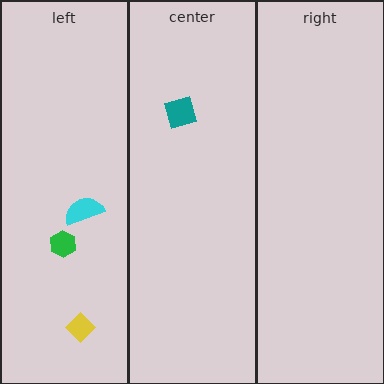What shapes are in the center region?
The teal square.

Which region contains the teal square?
The center region.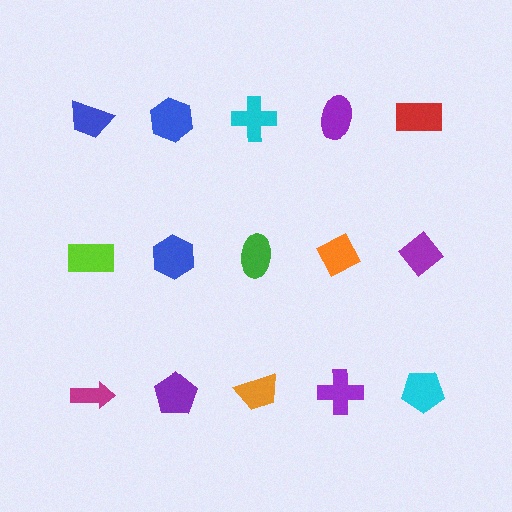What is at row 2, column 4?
An orange diamond.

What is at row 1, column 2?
A blue hexagon.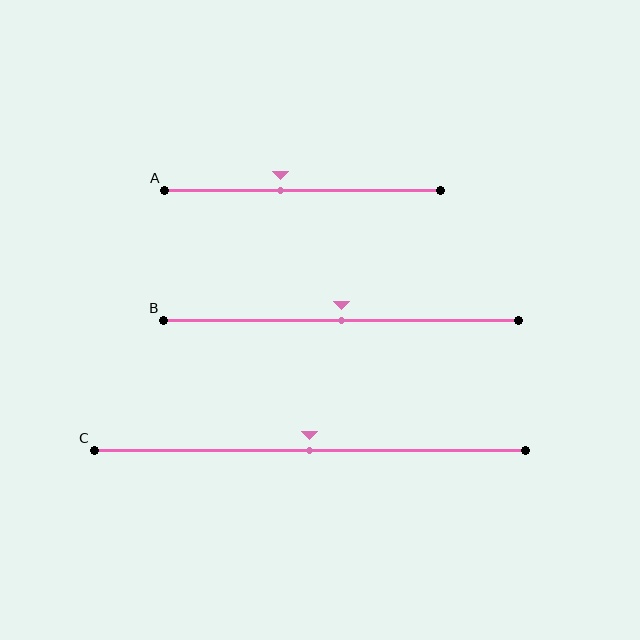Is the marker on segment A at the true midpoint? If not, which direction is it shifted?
No, the marker on segment A is shifted to the left by about 8% of the segment length.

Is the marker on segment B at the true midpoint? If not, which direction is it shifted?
Yes, the marker on segment B is at the true midpoint.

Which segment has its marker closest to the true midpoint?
Segment B has its marker closest to the true midpoint.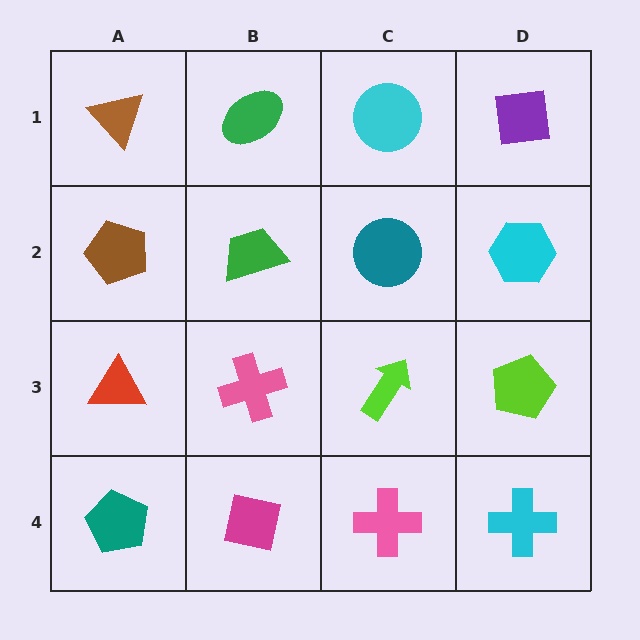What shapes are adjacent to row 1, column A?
A brown pentagon (row 2, column A), a green ellipse (row 1, column B).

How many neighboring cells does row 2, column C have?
4.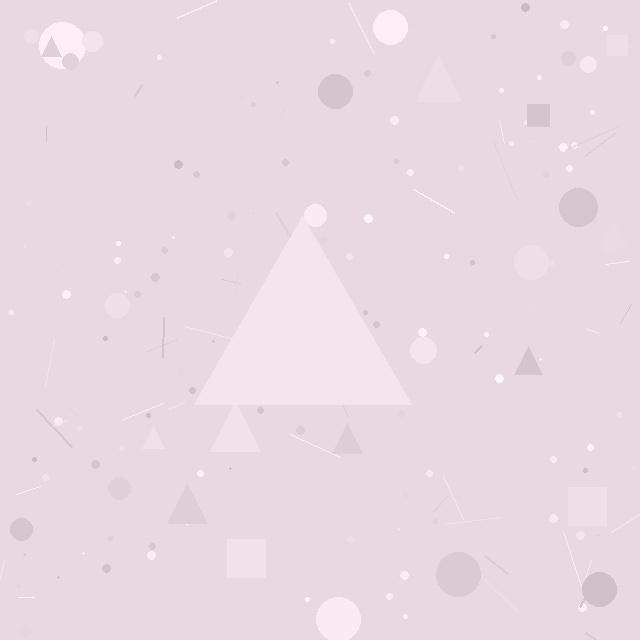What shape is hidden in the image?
A triangle is hidden in the image.